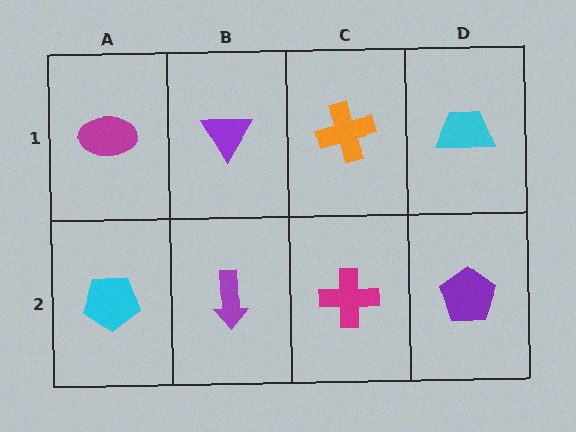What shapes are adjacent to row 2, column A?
A magenta ellipse (row 1, column A), a purple arrow (row 2, column B).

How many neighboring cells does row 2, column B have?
3.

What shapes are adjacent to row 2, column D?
A cyan trapezoid (row 1, column D), a magenta cross (row 2, column C).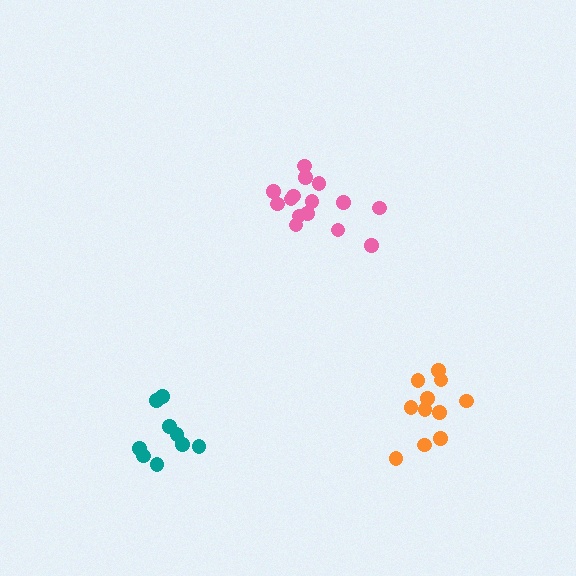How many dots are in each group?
Group 1: 15 dots, Group 2: 9 dots, Group 3: 11 dots (35 total).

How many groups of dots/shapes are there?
There are 3 groups.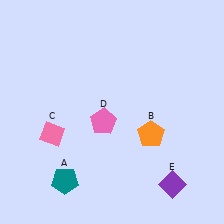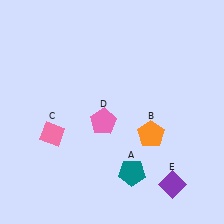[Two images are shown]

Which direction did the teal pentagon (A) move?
The teal pentagon (A) moved right.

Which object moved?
The teal pentagon (A) moved right.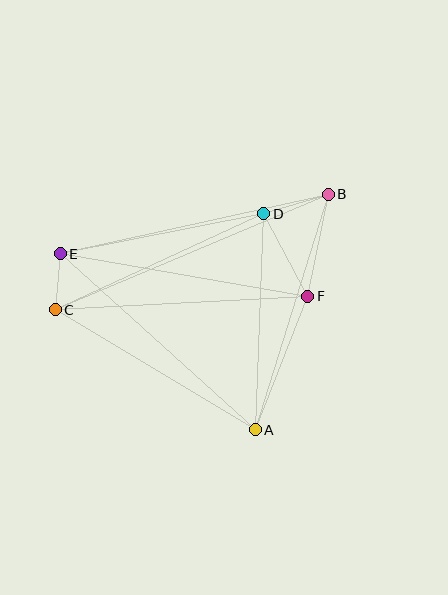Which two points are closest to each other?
Points C and E are closest to each other.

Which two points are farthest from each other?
Points B and C are farthest from each other.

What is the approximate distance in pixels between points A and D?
The distance between A and D is approximately 216 pixels.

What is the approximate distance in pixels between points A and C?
The distance between A and C is approximately 233 pixels.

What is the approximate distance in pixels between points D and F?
The distance between D and F is approximately 94 pixels.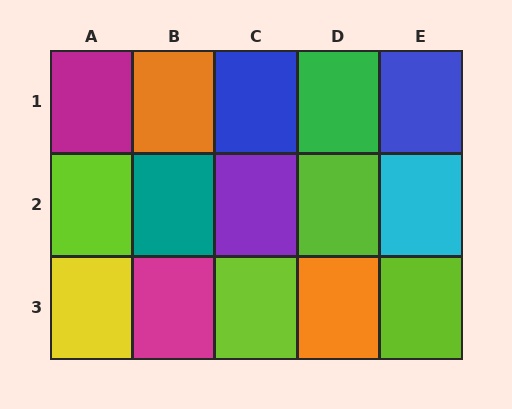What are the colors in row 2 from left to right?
Lime, teal, purple, lime, cyan.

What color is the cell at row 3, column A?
Yellow.